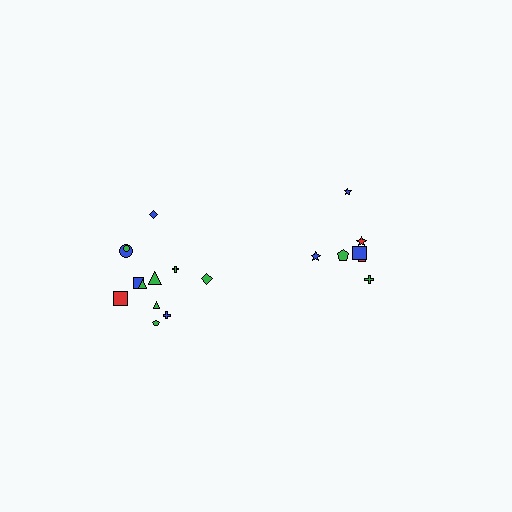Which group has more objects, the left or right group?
The left group.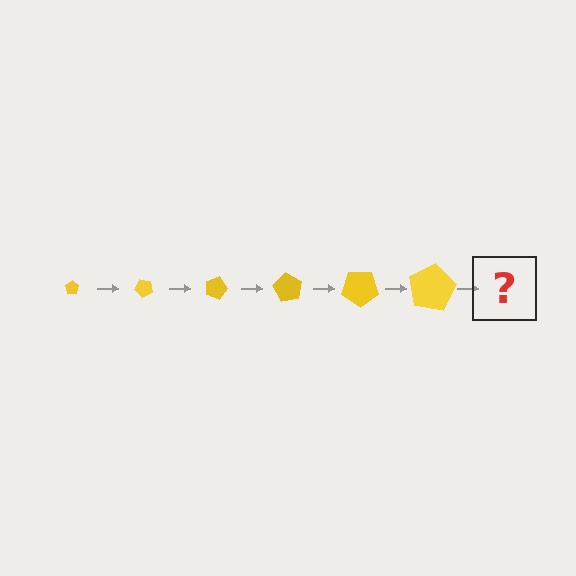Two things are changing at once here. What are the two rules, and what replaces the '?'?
The two rules are that the pentagon grows larger each step and it rotates 45 degrees each step. The '?' should be a pentagon, larger than the previous one and rotated 270 degrees from the start.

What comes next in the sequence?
The next element should be a pentagon, larger than the previous one and rotated 270 degrees from the start.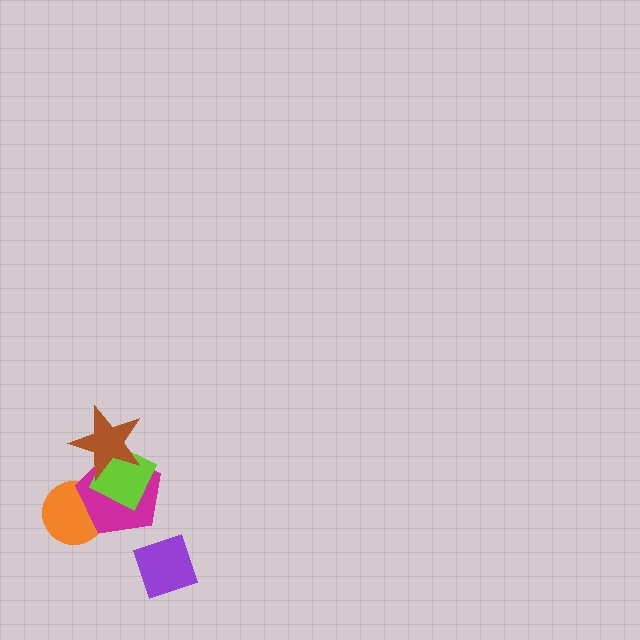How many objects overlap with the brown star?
2 objects overlap with the brown star.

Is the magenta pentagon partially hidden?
Yes, it is partially covered by another shape.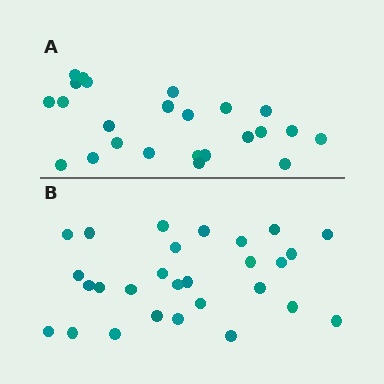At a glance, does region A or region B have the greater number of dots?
Region B (the bottom region) has more dots.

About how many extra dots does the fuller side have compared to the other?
Region B has about 4 more dots than region A.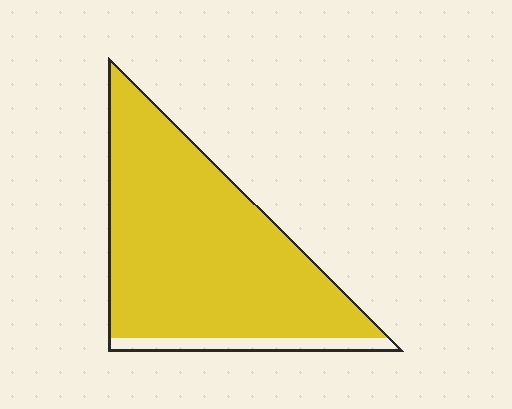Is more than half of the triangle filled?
Yes.